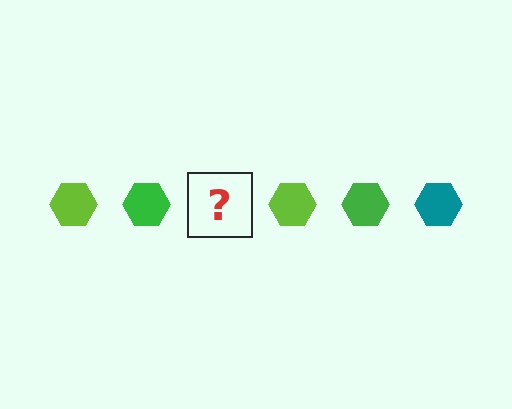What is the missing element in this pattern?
The missing element is a teal hexagon.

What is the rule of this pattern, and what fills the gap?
The rule is that the pattern cycles through lime, green, teal hexagons. The gap should be filled with a teal hexagon.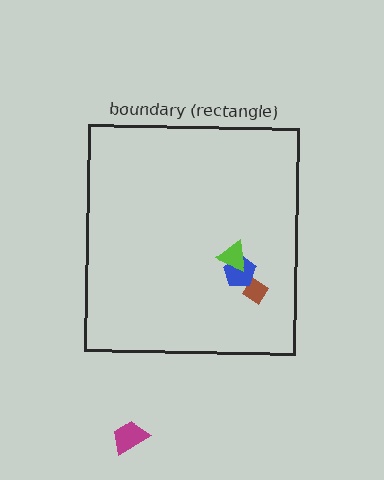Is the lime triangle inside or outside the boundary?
Inside.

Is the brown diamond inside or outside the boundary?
Inside.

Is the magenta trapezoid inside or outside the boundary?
Outside.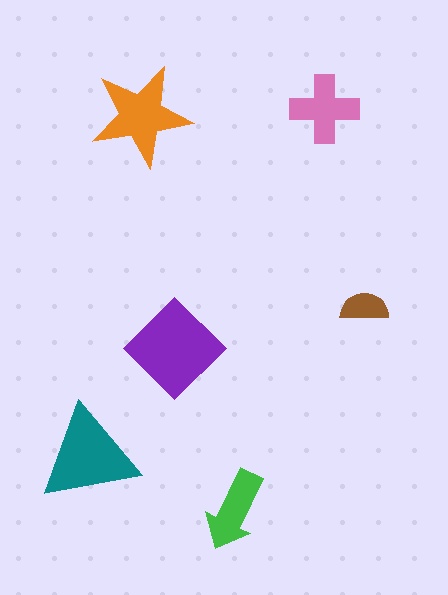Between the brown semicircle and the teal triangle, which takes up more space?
The teal triangle.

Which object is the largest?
The purple diamond.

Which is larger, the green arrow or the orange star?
The orange star.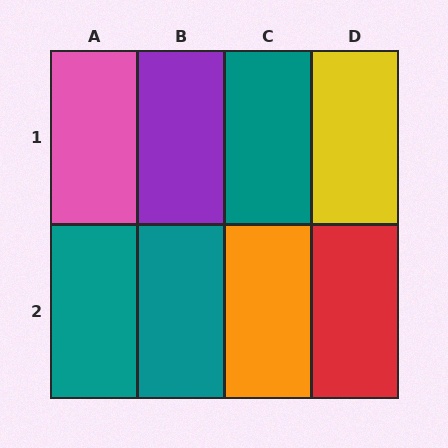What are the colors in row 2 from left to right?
Teal, teal, orange, red.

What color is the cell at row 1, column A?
Pink.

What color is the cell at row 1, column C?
Teal.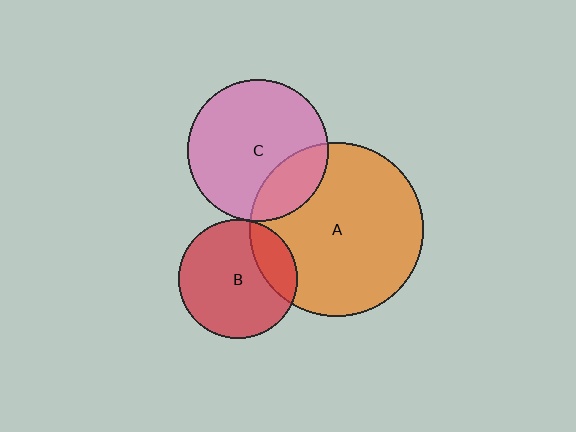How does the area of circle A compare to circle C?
Approximately 1.5 times.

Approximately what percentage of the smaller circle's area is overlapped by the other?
Approximately 25%.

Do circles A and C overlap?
Yes.